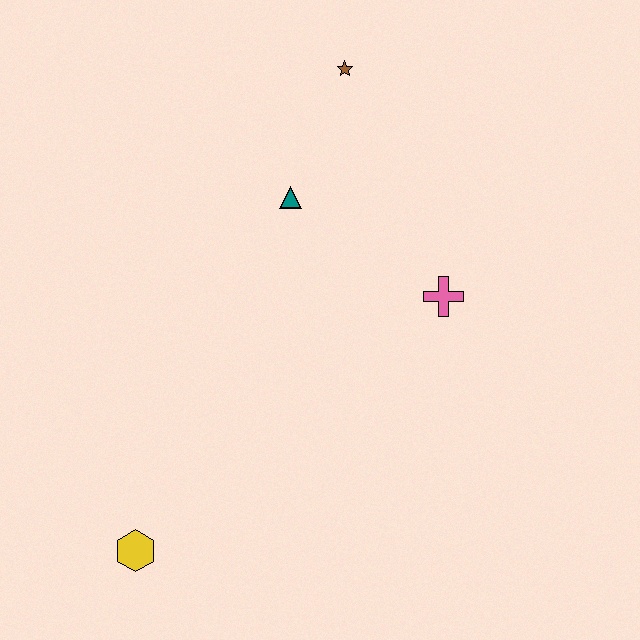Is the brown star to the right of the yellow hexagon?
Yes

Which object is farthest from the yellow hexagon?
The brown star is farthest from the yellow hexagon.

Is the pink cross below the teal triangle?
Yes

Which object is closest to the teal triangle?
The brown star is closest to the teal triangle.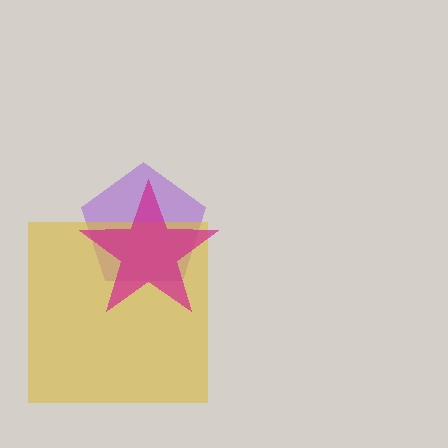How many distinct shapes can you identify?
There are 3 distinct shapes: a purple pentagon, a yellow square, a magenta star.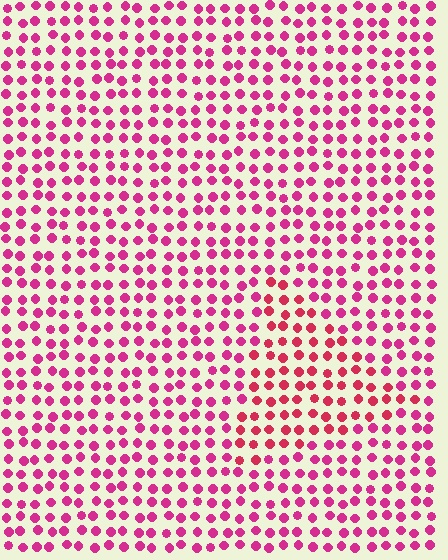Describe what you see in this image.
The image is filled with small magenta elements in a uniform arrangement. A triangle-shaped region is visible where the elements are tinted to a slightly different hue, forming a subtle color boundary.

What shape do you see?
I see a triangle.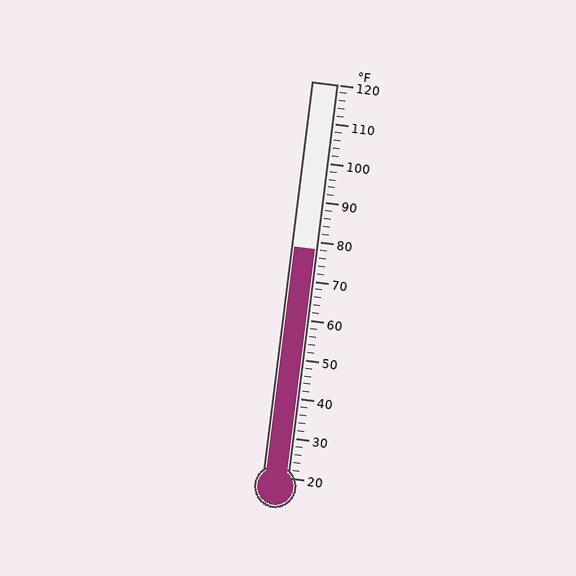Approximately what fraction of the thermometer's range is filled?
The thermometer is filled to approximately 60% of its range.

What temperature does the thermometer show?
The thermometer shows approximately 78°F.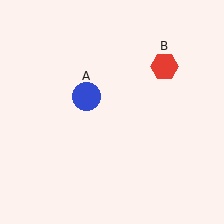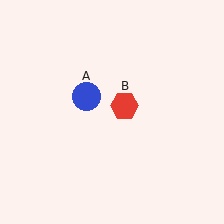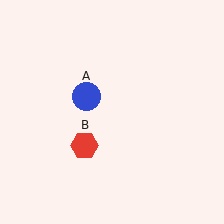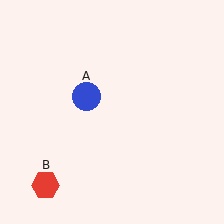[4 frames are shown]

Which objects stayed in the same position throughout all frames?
Blue circle (object A) remained stationary.